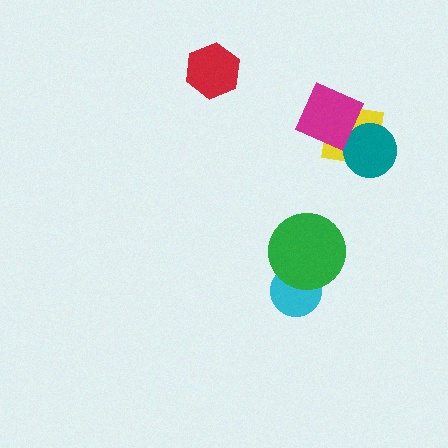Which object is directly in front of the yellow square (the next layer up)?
The teal circle is directly in front of the yellow square.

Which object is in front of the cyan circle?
The green circle is in front of the cyan circle.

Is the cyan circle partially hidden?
Yes, it is partially covered by another shape.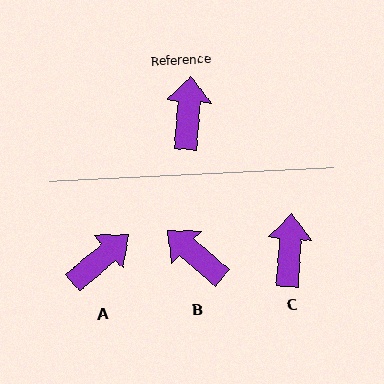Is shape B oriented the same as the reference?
No, it is off by about 53 degrees.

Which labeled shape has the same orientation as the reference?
C.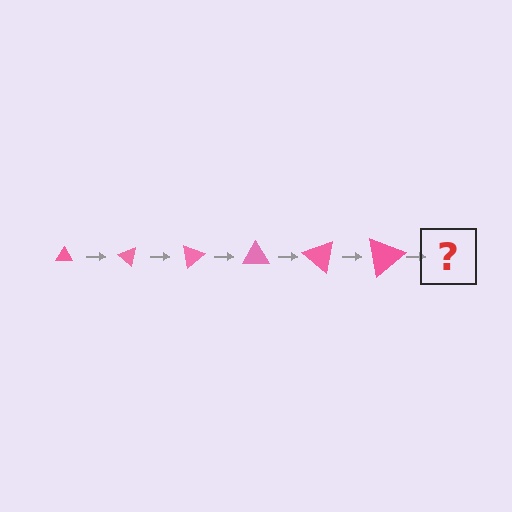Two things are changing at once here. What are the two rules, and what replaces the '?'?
The two rules are that the triangle grows larger each step and it rotates 40 degrees each step. The '?' should be a triangle, larger than the previous one and rotated 240 degrees from the start.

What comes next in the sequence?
The next element should be a triangle, larger than the previous one and rotated 240 degrees from the start.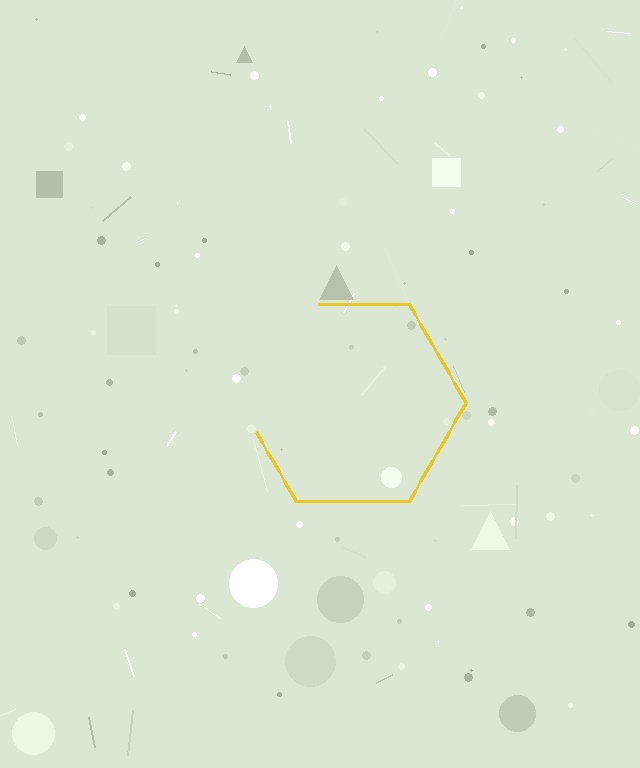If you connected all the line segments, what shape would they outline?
They would outline a hexagon.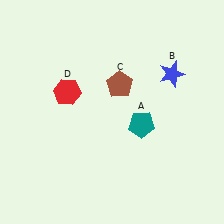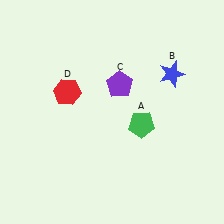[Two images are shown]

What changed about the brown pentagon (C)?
In Image 1, C is brown. In Image 2, it changed to purple.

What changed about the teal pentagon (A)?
In Image 1, A is teal. In Image 2, it changed to green.